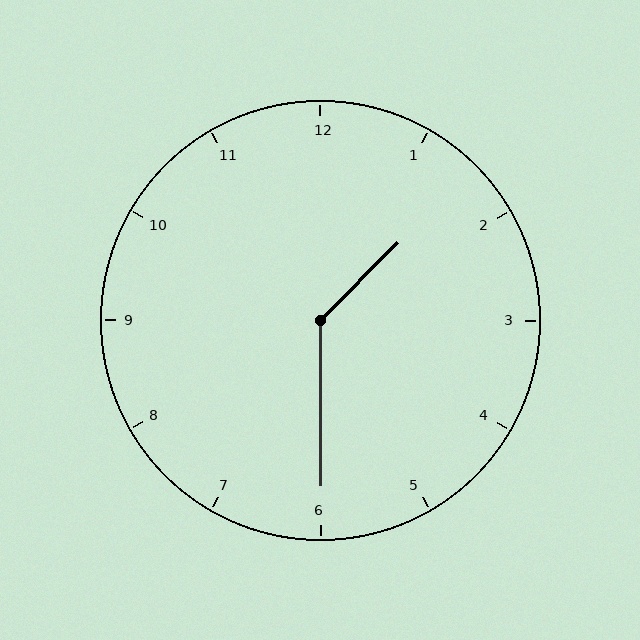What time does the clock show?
1:30.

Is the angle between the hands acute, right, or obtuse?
It is obtuse.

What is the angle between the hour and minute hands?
Approximately 135 degrees.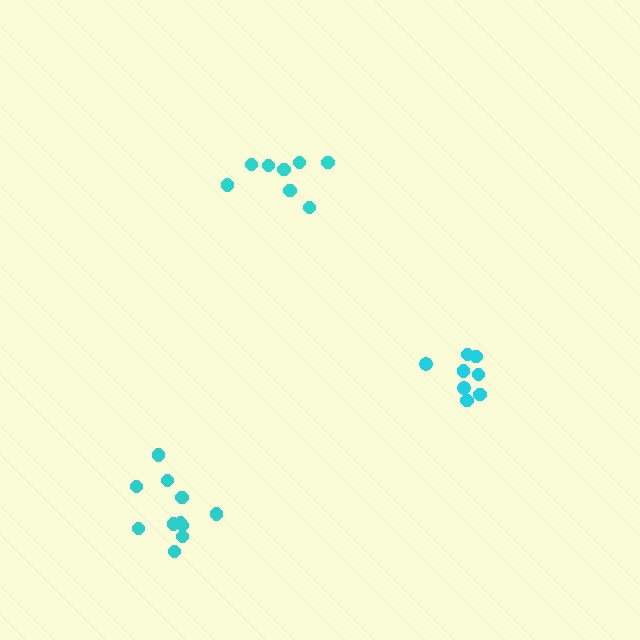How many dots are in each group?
Group 1: 8 dots, Group 2: 8 dots, Group 3: 11 dots (27 total).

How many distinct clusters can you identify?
There are 3 distinct clusters.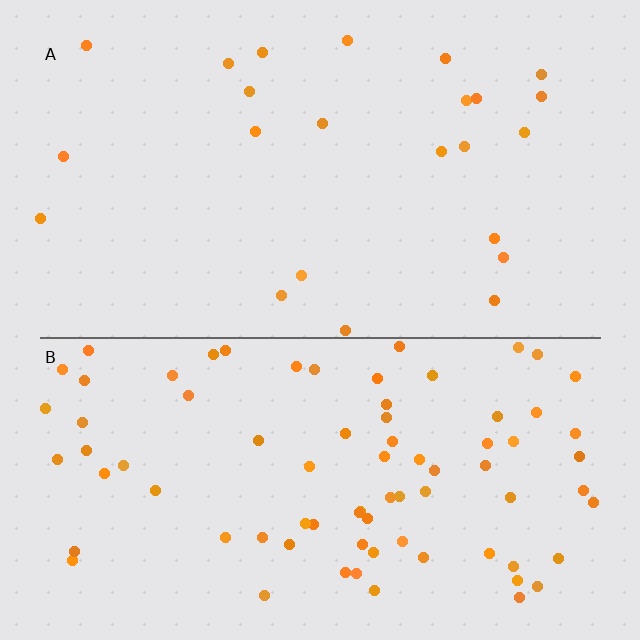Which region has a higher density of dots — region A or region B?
B (the bottom).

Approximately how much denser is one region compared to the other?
Approximately 3.4× — region B over region A.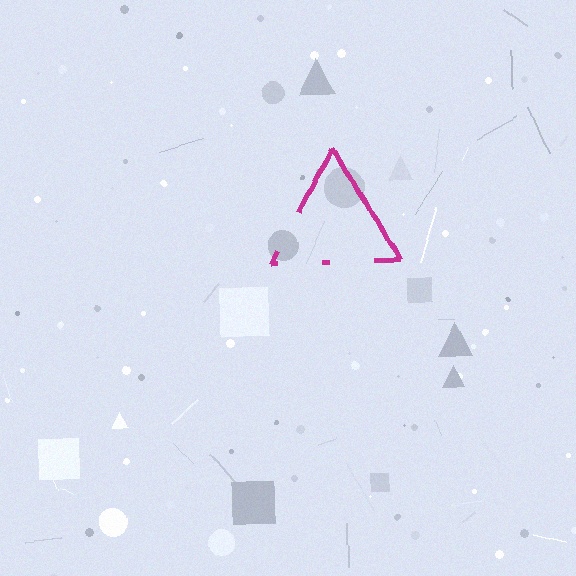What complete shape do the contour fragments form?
The contour fragments form a triangle.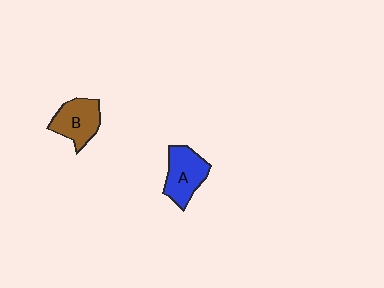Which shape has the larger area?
Shape A (blue).